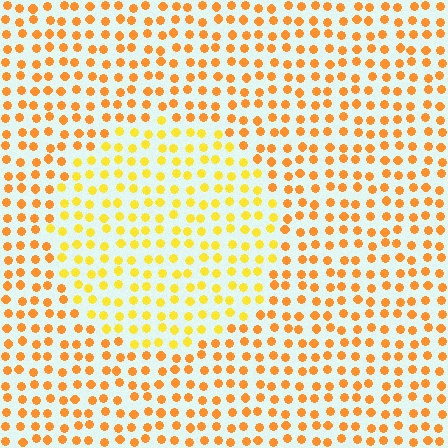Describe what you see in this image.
The image is filled with small orange elements in a uniform arrangement. A circle-shaped region is visible where the elements are tinted to a slightly different hue, forming a subtle color boundary.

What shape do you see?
I see a circle.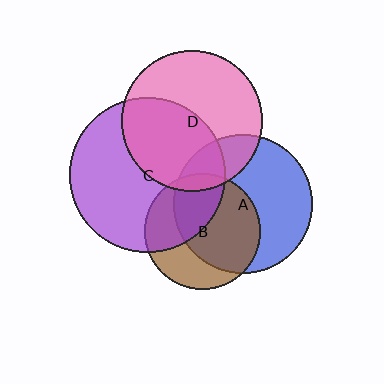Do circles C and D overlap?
Yes.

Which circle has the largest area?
Circle C (purple).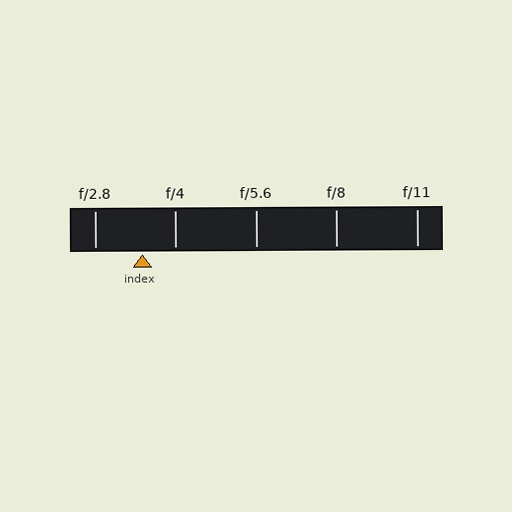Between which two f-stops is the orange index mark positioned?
The index mark is between f/2.8 and f/4.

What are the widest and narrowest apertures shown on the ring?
The widest aperture shown is f/2.8 and the narrowest is f/11.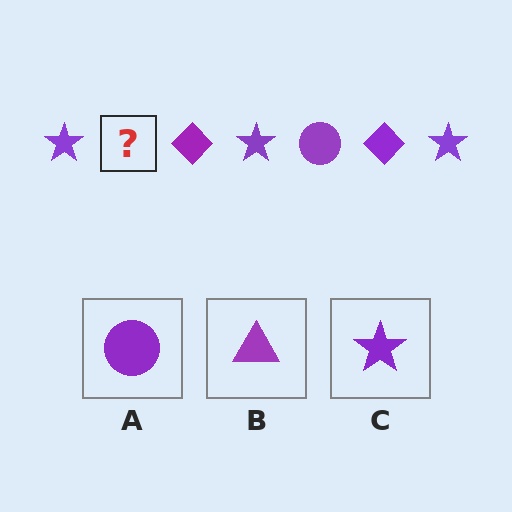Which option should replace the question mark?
Option A.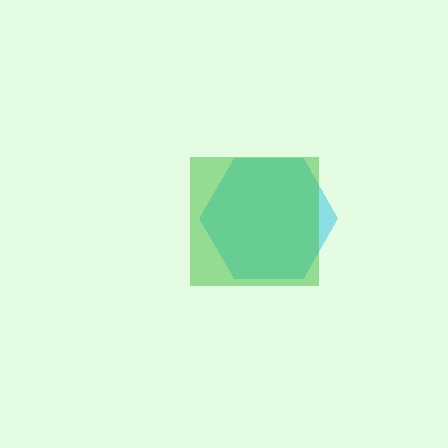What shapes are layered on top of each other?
The layered shapes are: a cyan hexagon, a green square.